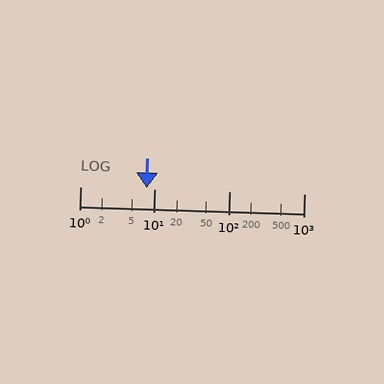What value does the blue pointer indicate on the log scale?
The pointer indicates approximately 7.8.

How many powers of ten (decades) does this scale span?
The scale spans 3 decades, from 1 to 1000.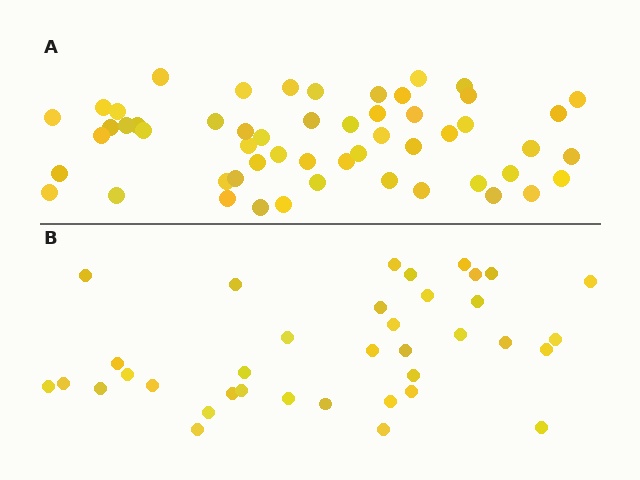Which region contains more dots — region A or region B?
Region A (the top region) has more dots.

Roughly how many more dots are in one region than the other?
Region A has approximately 15 more dots than region B.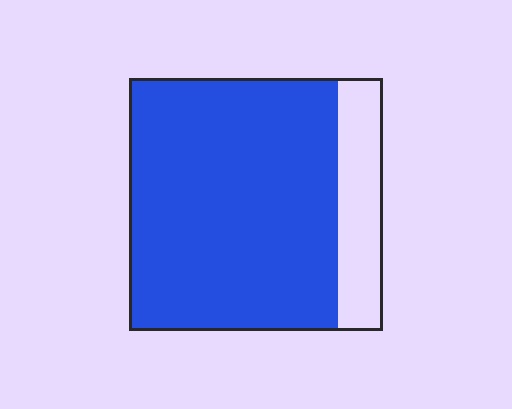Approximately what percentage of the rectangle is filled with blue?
Approximately 80%.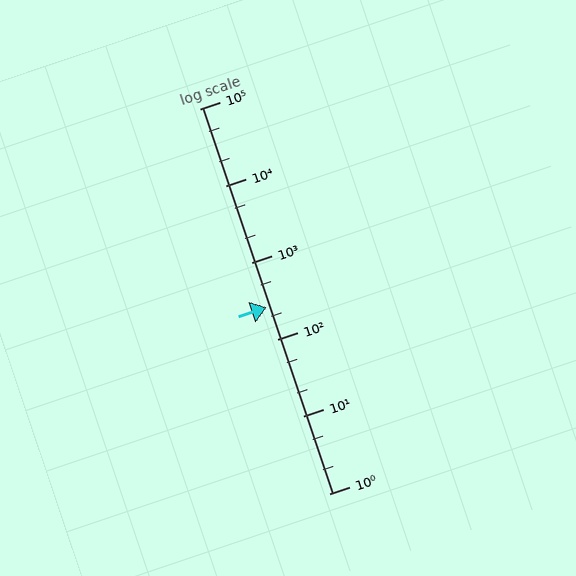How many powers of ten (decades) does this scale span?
The scale spans 5 decades, from 1 to 100000.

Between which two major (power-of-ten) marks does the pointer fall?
The pointer is between 100 and 1000.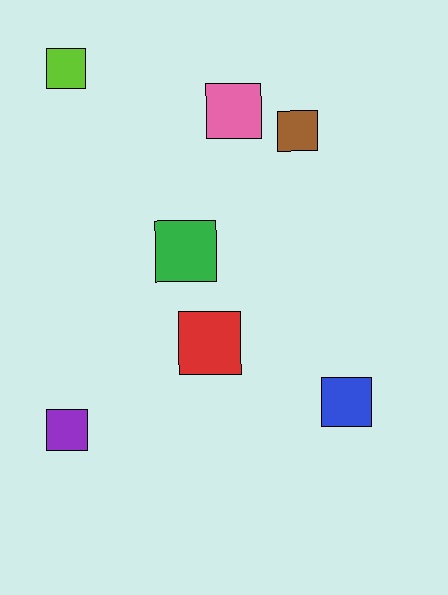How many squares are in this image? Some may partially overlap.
There are 7 squares.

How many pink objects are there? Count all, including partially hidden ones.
There is 1 pink object.